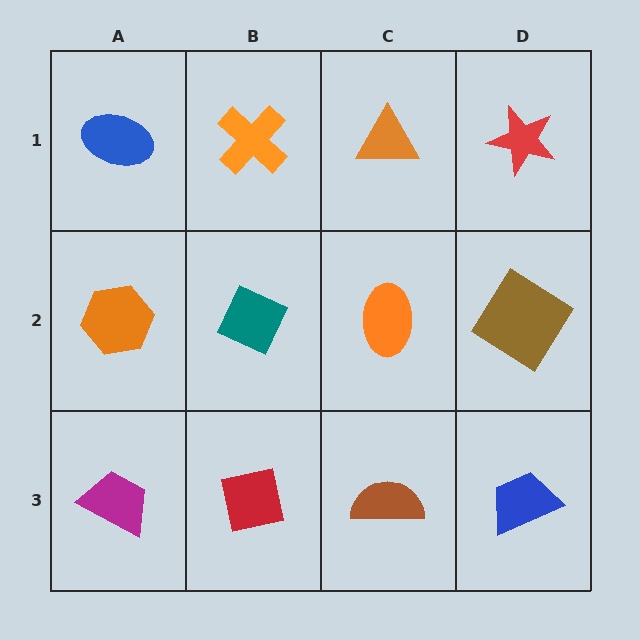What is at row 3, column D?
A blue trapezoid.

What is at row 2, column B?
A teal diamond.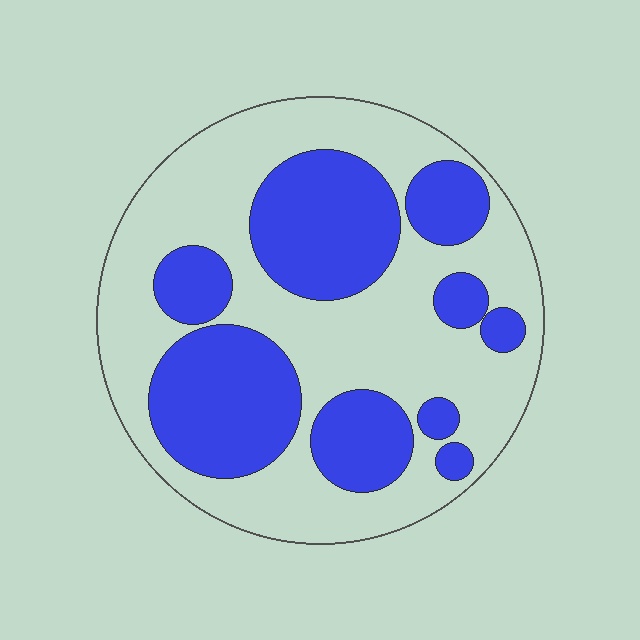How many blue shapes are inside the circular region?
9.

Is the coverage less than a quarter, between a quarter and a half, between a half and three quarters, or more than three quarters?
Between a quarter and a half.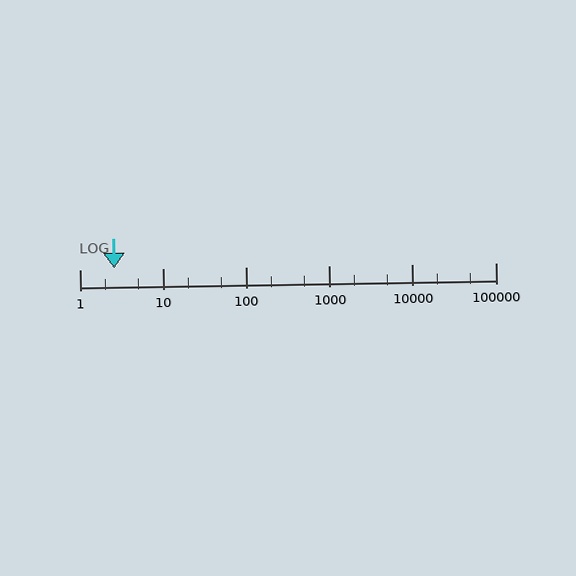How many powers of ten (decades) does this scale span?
The scale spans 5 decades, from 1 to 100000.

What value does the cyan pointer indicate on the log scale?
The pointer indicates approximately 2.6.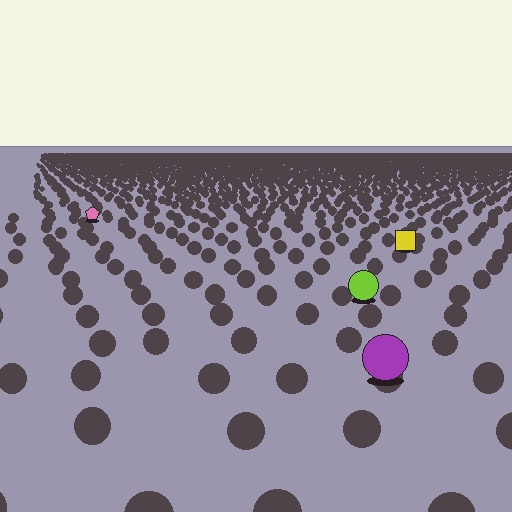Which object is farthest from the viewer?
The pink pentagon is farthest from the viewer. It appears smaller and the ground texture around it is denser.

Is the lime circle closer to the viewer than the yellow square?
Yes. The lime circle is closer — you can tell from the texture gradient: the ground texture is coarser near it.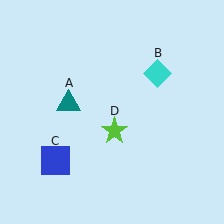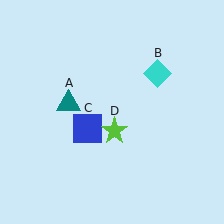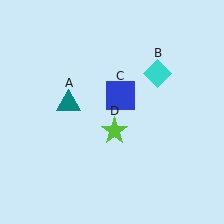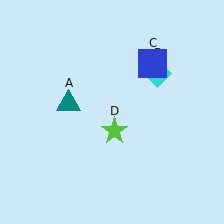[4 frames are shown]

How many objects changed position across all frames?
1 object changed position: blue square (object C).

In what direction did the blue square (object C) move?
The blue square (object C) moved up and to the right.